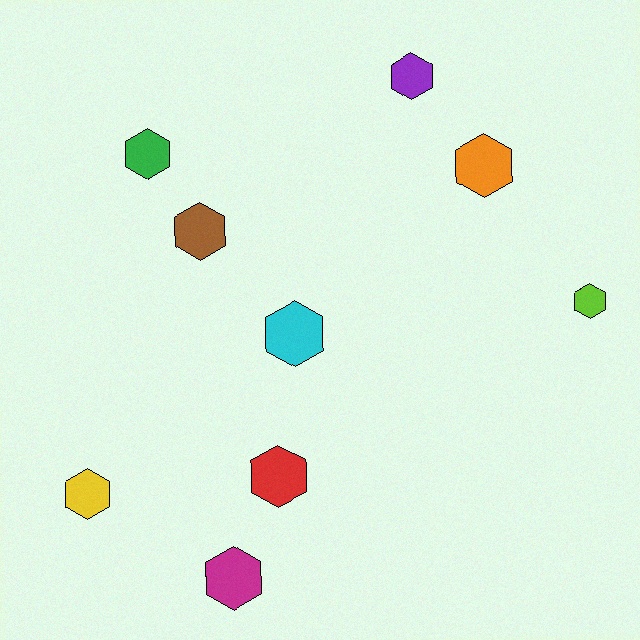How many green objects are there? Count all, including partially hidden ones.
There is 1 green object.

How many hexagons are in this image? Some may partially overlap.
There are 9 hexagons.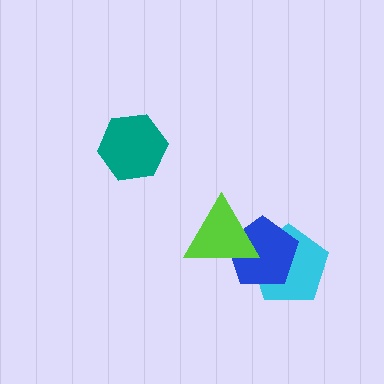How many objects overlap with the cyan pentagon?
2 objects overlap with the cyan pentagon.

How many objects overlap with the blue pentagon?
2 objects overlap with the blue pentagon.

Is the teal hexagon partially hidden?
No, no other shape covers it.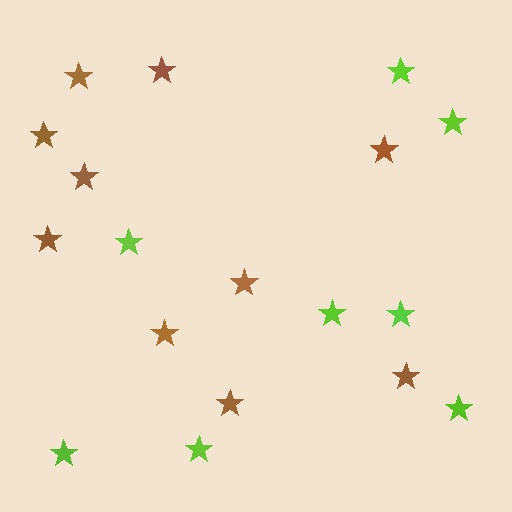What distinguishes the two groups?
There are 2 groups: one group of brown stars (10) and one group of lime stars (8).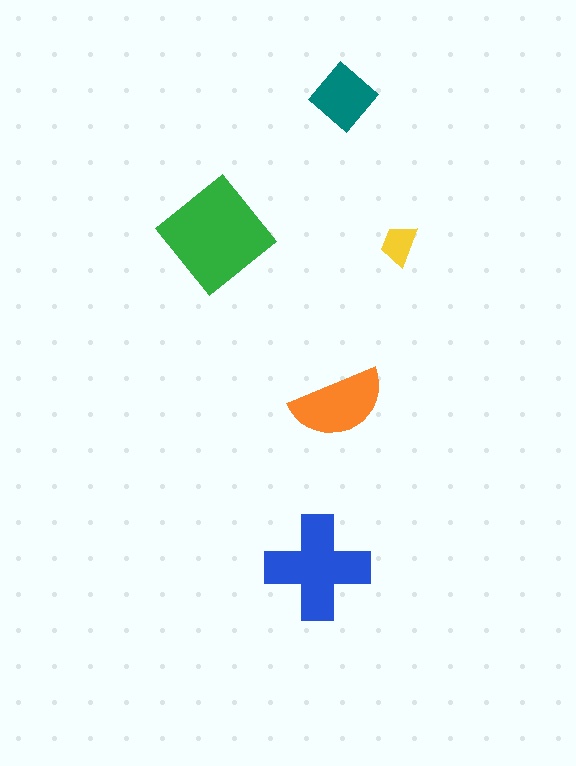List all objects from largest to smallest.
The green diamond, the blue cross, the orange semicircle, the teal diamond, the yellow trapezoid.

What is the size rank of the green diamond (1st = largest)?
1st.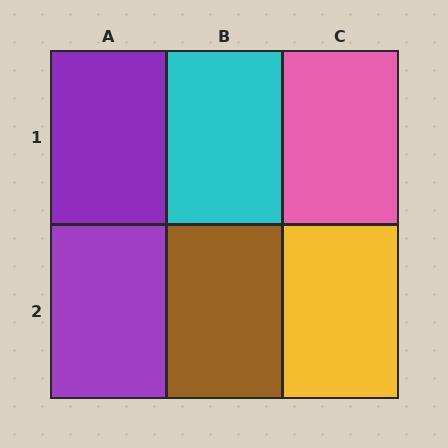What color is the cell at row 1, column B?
Cyan.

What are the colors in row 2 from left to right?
Purple, brown, yellow.